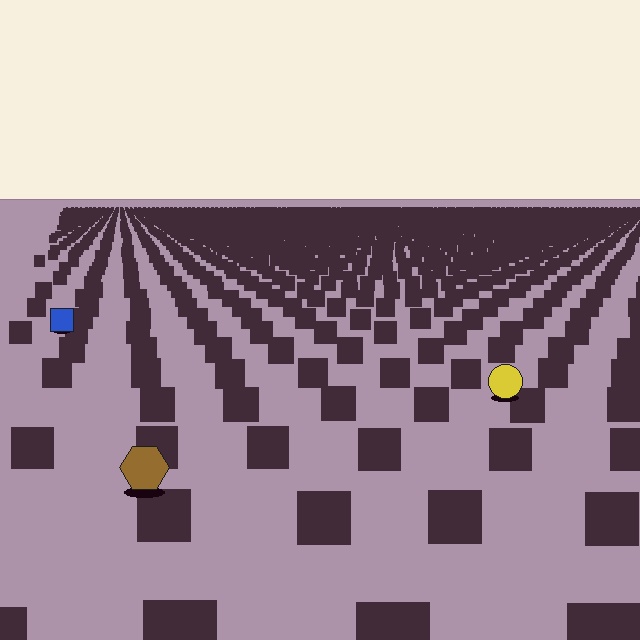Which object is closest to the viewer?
The brown hexagon is closest. The texture marks near it are larger and more spread out.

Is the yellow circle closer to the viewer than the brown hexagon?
No. The brown hexagon is closer — you can tell from the texture gradient: the ground texture is coarser near it.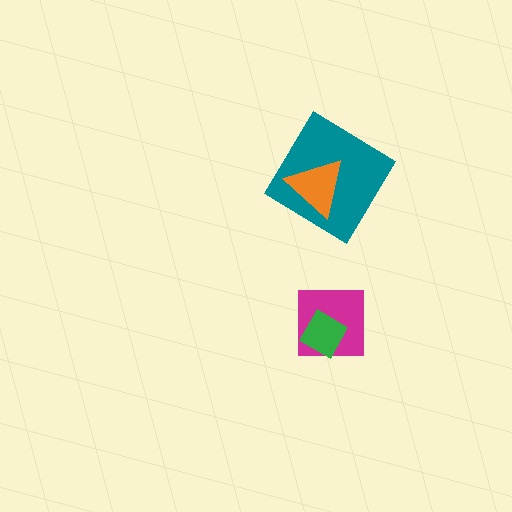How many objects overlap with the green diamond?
1 object overlaps with the green diamond.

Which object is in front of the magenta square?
The green diamond is in front of the magenta square.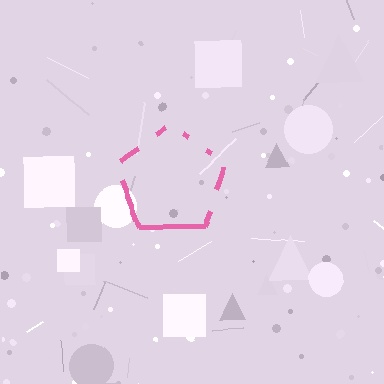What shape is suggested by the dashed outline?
The dashed outline suggests a pentagon.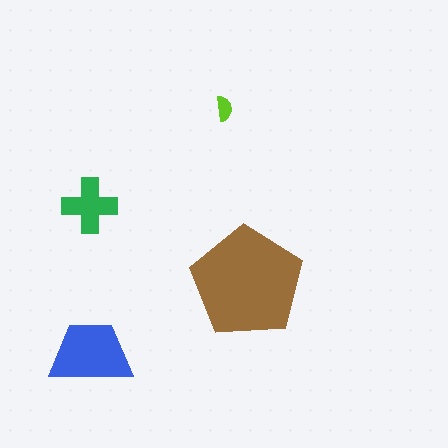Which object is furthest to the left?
The green cross is leftmost.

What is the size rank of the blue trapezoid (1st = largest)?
2nd.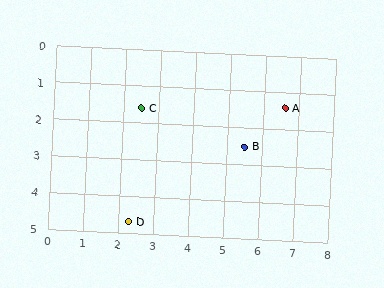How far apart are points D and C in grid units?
Points D and C are about 3.1 grid units apart.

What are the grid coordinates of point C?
Point C is at approximately (2.5, 1.6).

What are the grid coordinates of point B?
Point B is at approximately (5.5, 2.5).